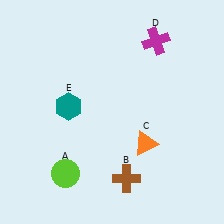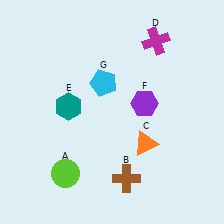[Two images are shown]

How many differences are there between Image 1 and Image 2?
There are 2 differences between the two images.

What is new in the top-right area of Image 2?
A purple hexagon (F) was added in the top-right area of Image 2.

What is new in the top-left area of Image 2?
A cyan pentagon (G) was added in the top-left area of Image 2.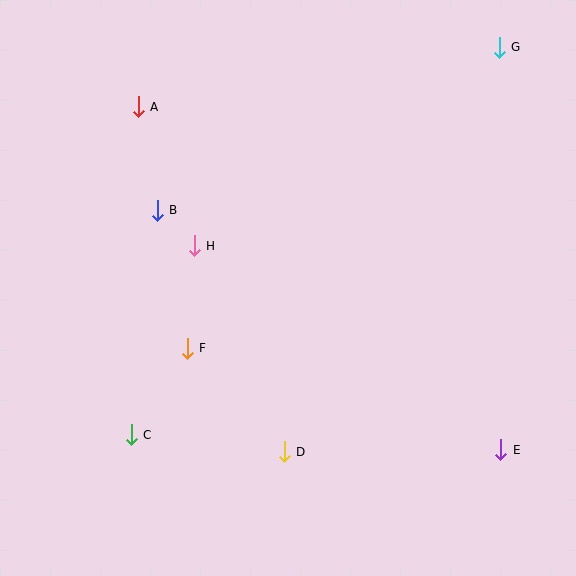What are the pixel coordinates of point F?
Point F is at (187, 348).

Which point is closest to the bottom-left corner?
Point C is closest to the bottom-left corner.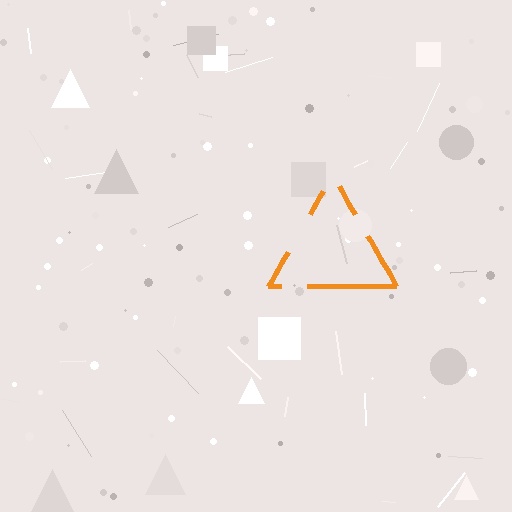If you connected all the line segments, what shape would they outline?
They would outline a triangle.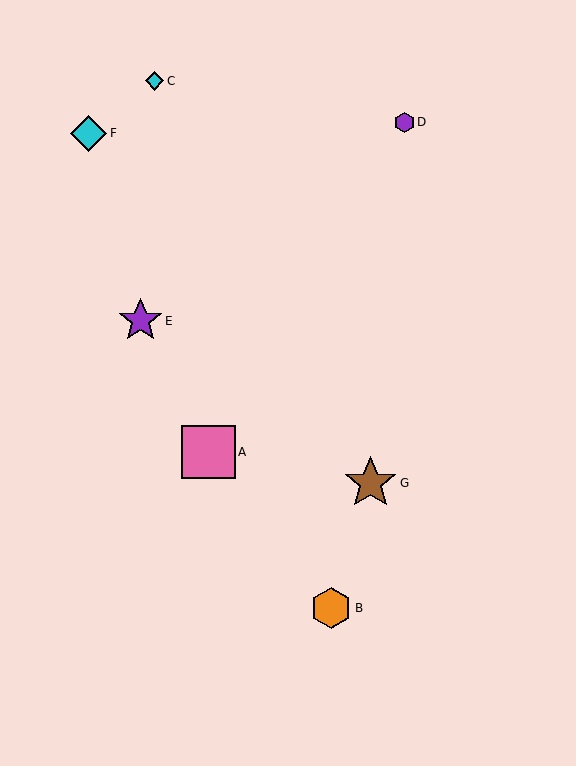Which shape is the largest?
The pink square (labeled A) is the largest.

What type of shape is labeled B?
Shape B is an orange hexagon.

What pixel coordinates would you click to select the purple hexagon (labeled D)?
Click at (404, 122) to select the purple hexagon D.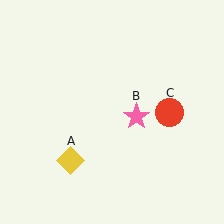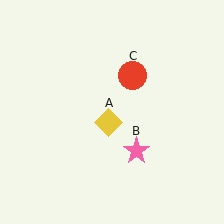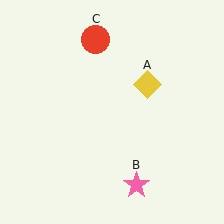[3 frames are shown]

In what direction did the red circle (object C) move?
The red circle (object C) moved up and to the left.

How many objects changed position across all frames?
3 objects changed position: yellow diamond (object A), pink star (object B), red circle (object C).